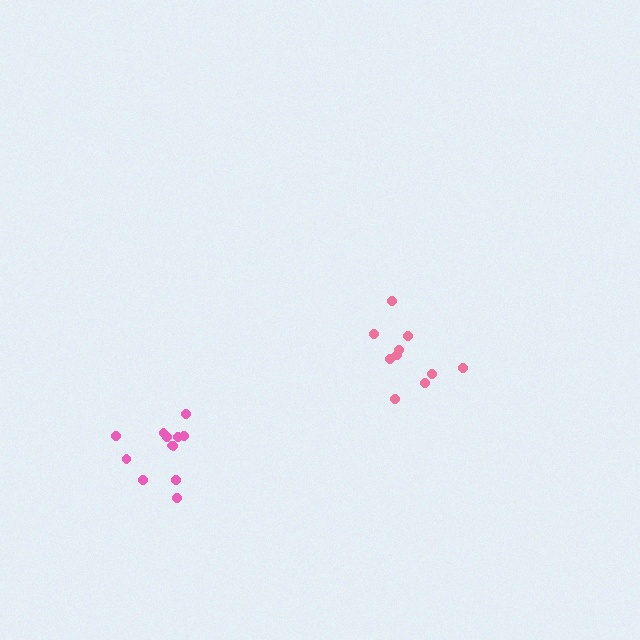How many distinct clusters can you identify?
There are 2 distinct clusters.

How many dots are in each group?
Group 1: 12 dots, Group 2: 10 dots (22 total).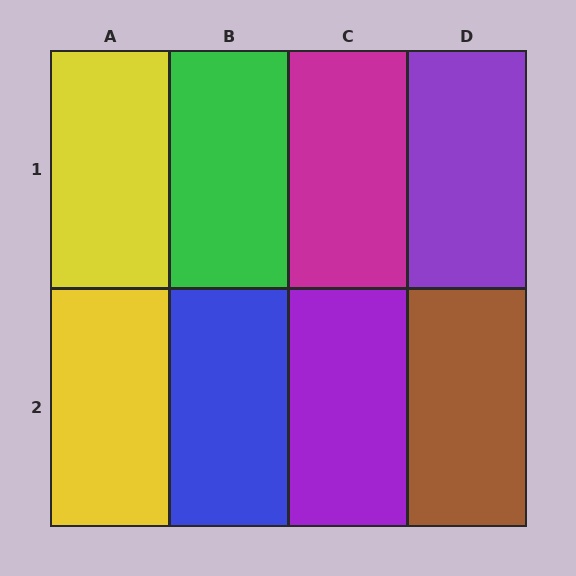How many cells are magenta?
1 cell is magenta.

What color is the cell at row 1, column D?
Purple.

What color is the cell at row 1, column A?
Yellow.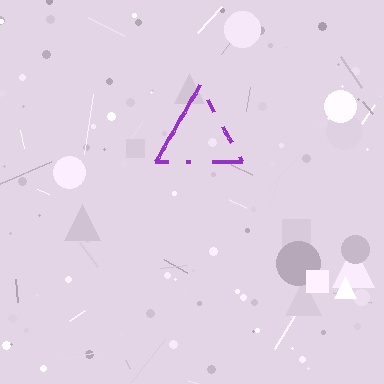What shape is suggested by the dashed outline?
The dashed outline suggests a triangle.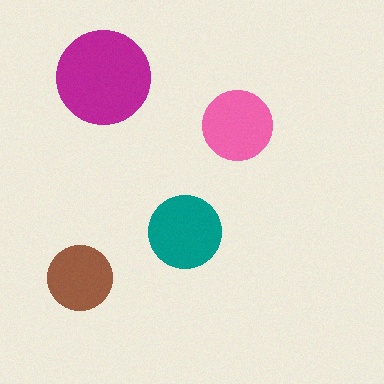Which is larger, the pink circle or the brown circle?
The pink one.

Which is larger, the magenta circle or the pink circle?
The magenta one.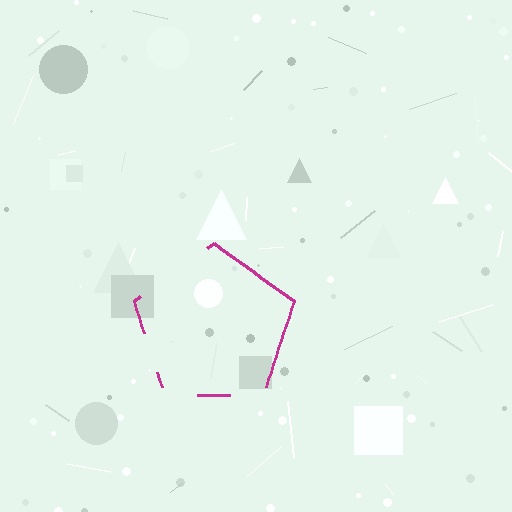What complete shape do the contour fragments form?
The contour fragments form a pentagon.